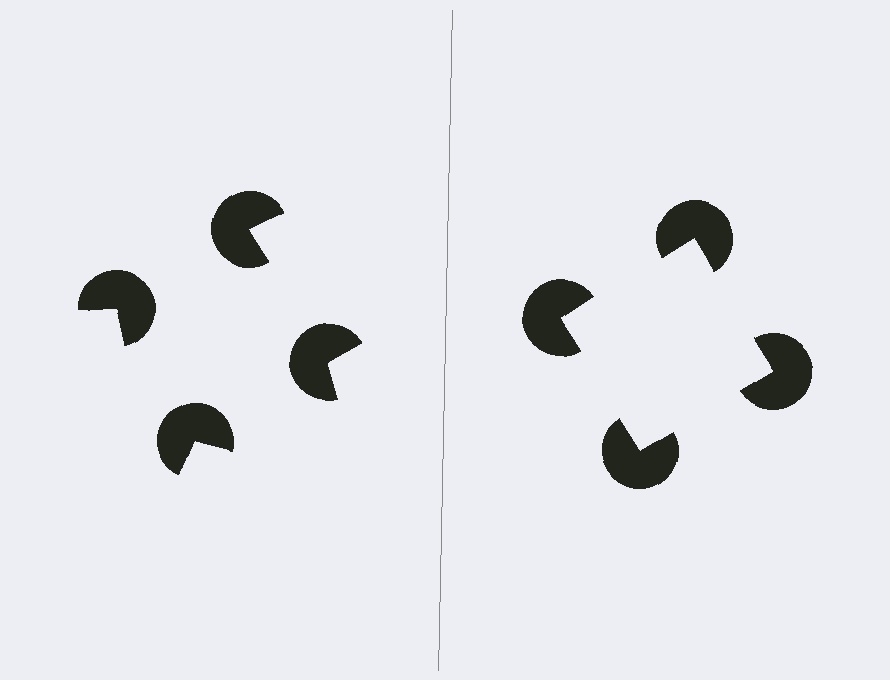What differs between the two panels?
The pac-man discs are positioned identically on both sides; only the wedge orientations differ. On the right they align to a square; on the left they are misaligned.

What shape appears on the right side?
An illusory square.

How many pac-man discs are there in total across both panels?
8 — 4 on each side.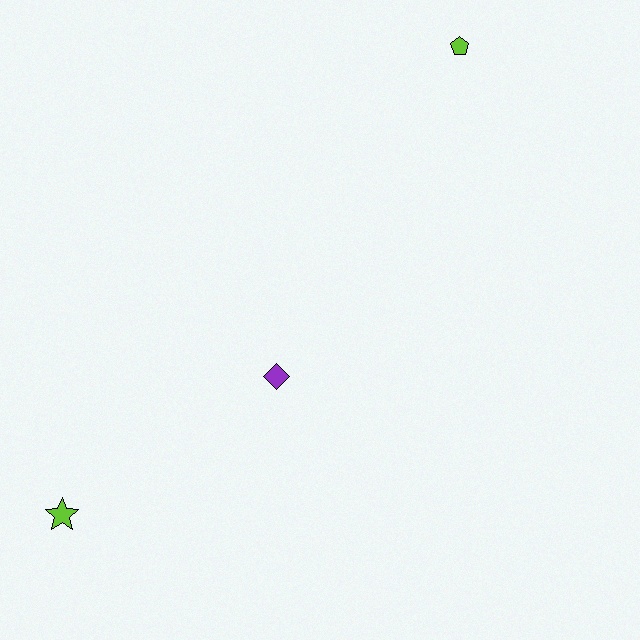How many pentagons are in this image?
There is 1 pentagon.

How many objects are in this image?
There are 3 objects.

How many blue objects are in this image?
There are no blue objects.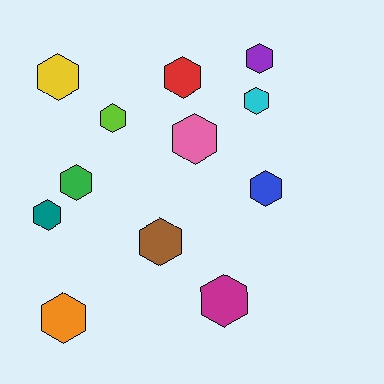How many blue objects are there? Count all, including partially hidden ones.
There is 1 blue object.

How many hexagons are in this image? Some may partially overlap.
There are 12 hexagons.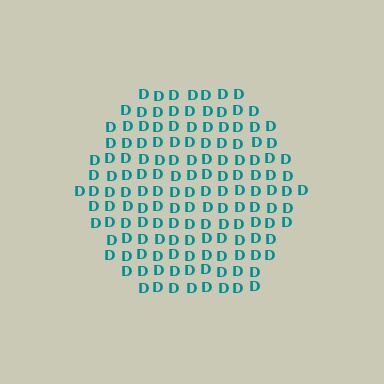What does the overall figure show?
The overall figure shows a hexagon.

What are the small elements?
The small elements are letter D's.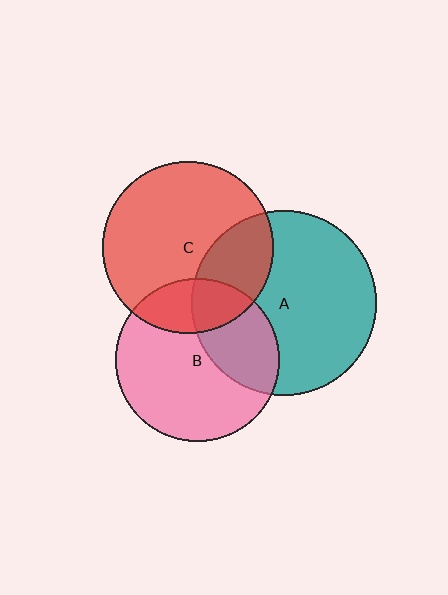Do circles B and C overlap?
Yes.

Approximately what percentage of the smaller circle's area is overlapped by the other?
Approximately 20%.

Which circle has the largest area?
Circle A (teal).